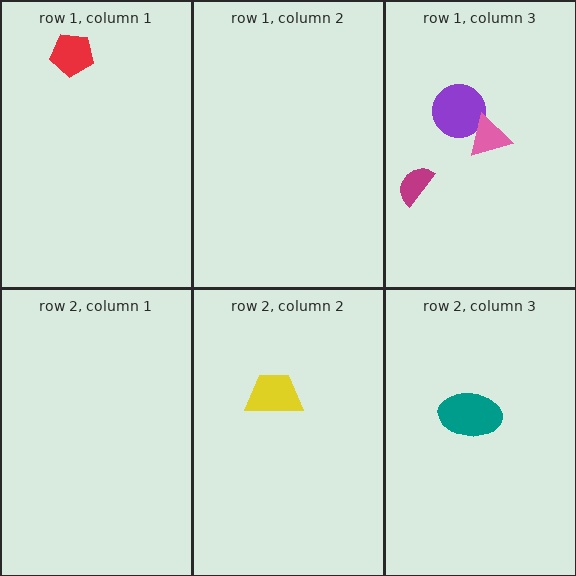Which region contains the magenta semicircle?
The row 1, column 3 region.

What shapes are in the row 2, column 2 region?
The yellow trapezoid.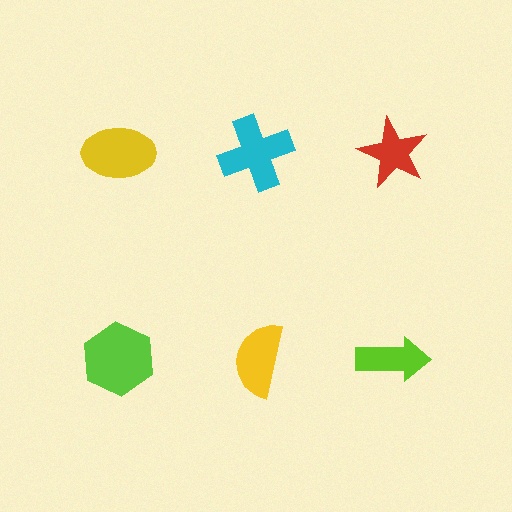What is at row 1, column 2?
A cyan cross.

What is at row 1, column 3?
A red star.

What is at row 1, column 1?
A yellow ellipse.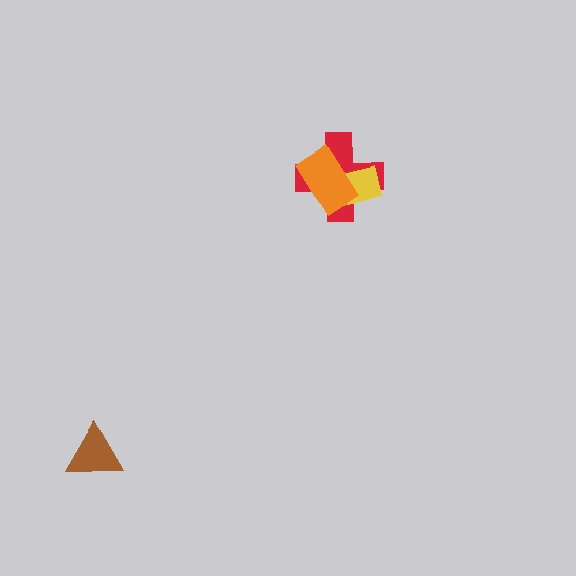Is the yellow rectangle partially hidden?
Yes, it is partially covered by another shape.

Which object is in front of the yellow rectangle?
The orange rectangle is in front of the yellow rectangle.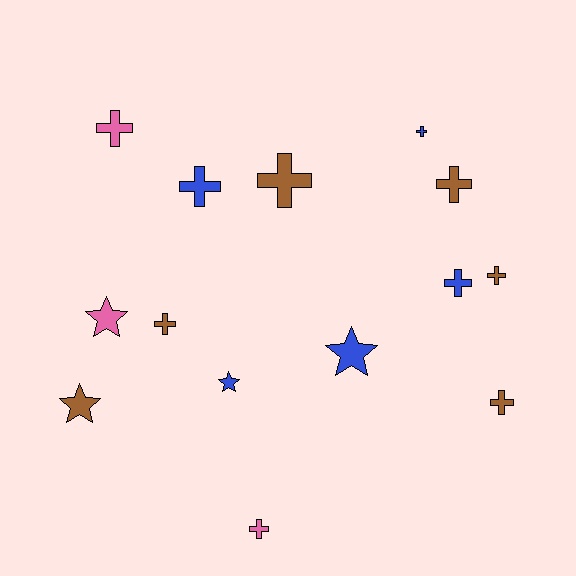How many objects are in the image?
There are 14 objects.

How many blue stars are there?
There are 2 blue stars.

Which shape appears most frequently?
Cross, with 10 objects.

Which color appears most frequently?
Brown, with 6 objects.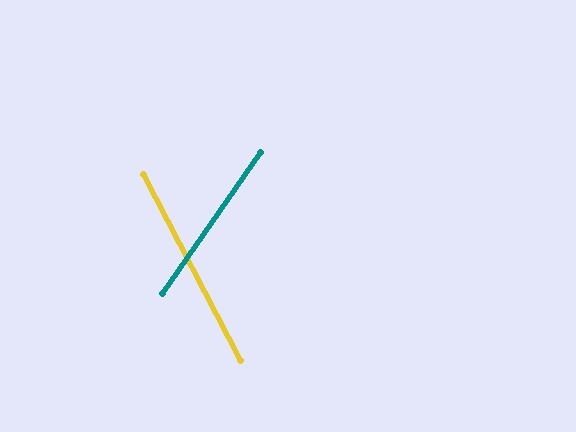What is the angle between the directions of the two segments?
Approximately 62 degrees.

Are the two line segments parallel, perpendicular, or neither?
Neither parallel nor perpendicular — they differ by about 62°.